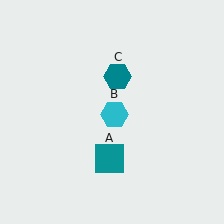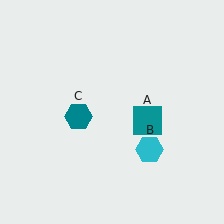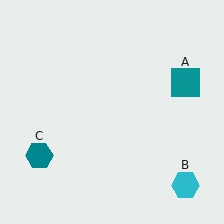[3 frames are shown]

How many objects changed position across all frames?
3 objects changed position: teal square (object A), cyan hexagon (object B), teal hexagon (object C).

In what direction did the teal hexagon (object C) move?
The teal hexagon (object C) moved down and to the left.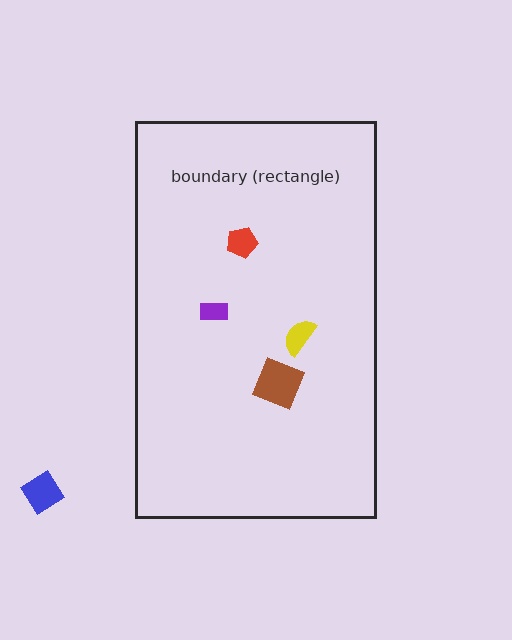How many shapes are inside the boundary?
4 inside, 1 outside.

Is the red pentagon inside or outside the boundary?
Inside.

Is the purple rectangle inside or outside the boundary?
Inside.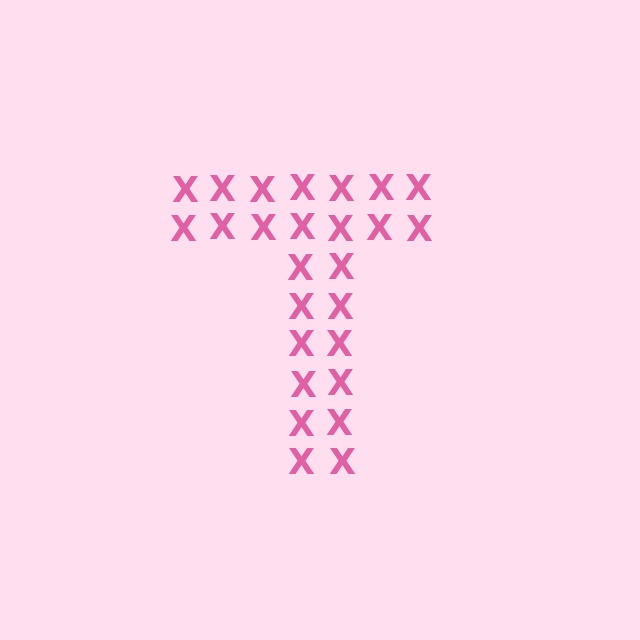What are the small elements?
The small elements are letter X's.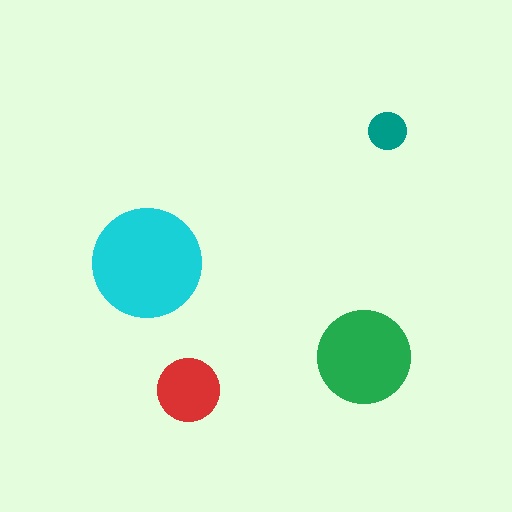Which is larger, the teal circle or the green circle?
The green one.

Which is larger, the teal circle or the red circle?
The red one.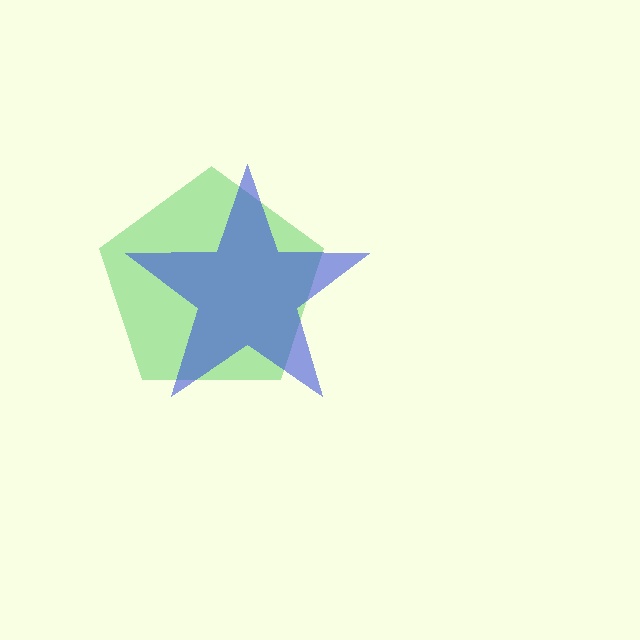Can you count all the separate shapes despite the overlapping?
Yes, there are 2 separate shapes.